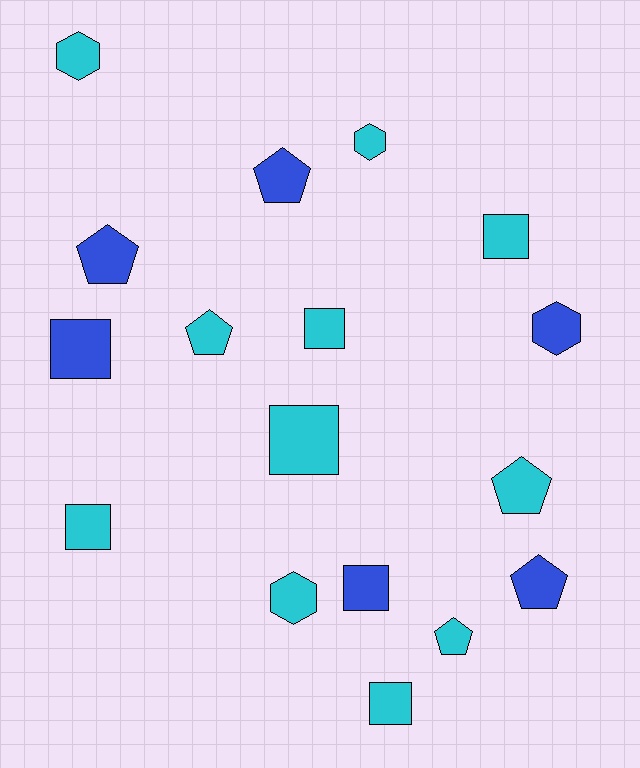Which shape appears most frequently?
Square, with 7 objects.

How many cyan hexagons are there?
There are 3 cyan hexagons.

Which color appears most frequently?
Cyan, with 11 objects.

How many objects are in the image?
There are 17 objects.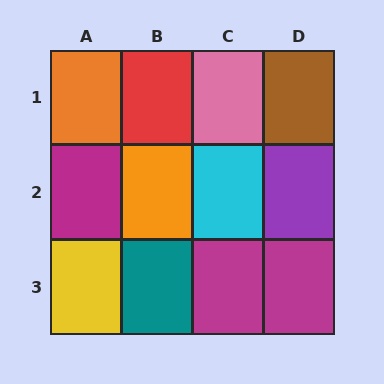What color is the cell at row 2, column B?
Orange.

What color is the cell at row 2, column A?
Magenta.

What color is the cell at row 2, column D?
Purple.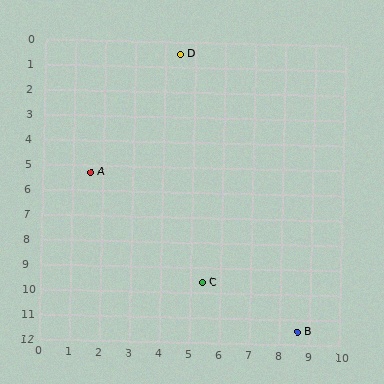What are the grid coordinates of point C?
Point C is at approximately (5.4, 9.6).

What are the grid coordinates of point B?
Point B is at approximately (8.6, 11.5).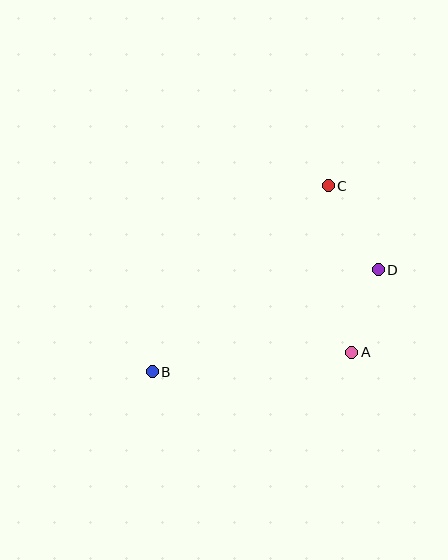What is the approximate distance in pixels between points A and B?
The distance between A and B is approximately 201 pixels.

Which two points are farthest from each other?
Points B and C are farthest from each other.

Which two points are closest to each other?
Points A and D are closest to each other.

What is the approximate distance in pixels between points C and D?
The distance between C and D is approximately 98 pixels.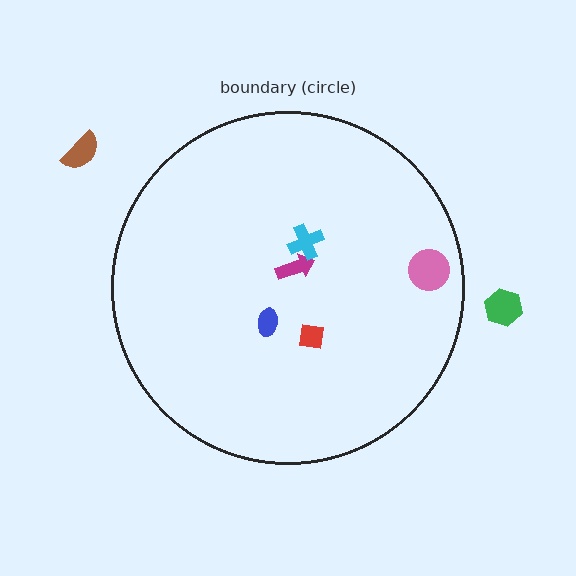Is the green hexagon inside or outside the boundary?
Outside.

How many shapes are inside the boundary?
5 inside, 2 outside.